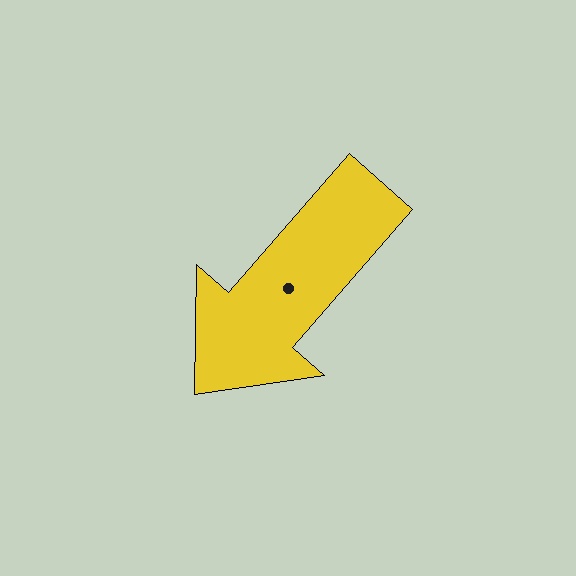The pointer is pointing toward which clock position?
Roughly 7 o'clock.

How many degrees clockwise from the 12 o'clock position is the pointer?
Approximately 221 degrees.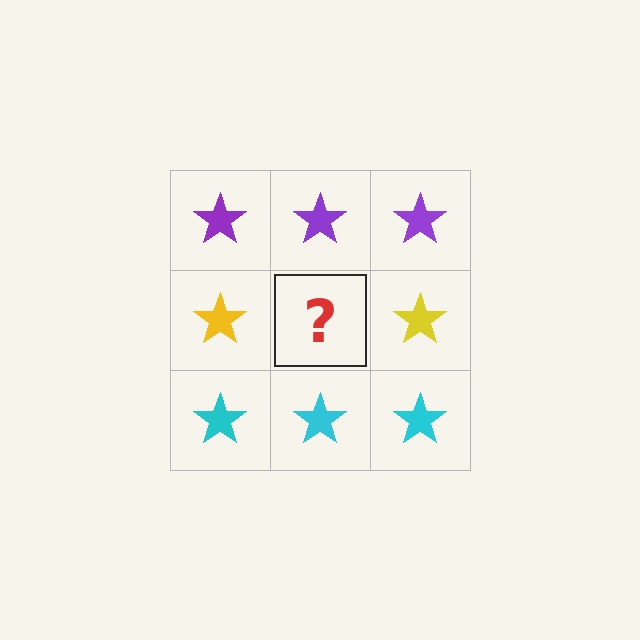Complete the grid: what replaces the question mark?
The question mark should be replaced with a yellow star.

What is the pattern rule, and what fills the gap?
The rule is that each row has a consistent color. The gap should be filled with a yellow star.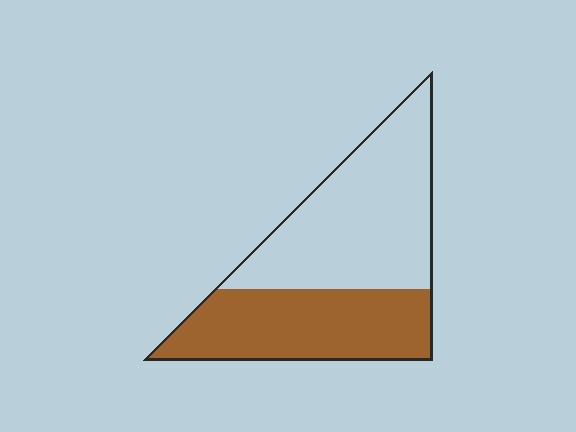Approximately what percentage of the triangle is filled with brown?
Approximately 45%.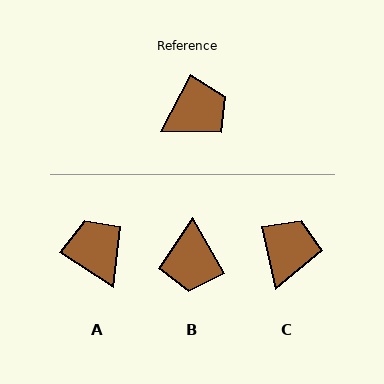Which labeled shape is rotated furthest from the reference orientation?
B, about 122 degrees away.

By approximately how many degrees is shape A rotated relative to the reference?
Approximately 85 degrees counter-clockwise.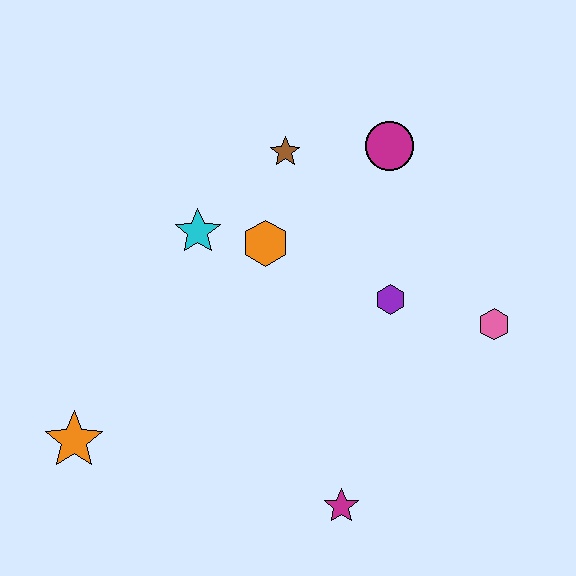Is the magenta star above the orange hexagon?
No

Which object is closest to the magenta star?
The purple hexagon is closest to the magenta star.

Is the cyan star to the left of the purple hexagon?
Yes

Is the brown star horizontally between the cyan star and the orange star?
No